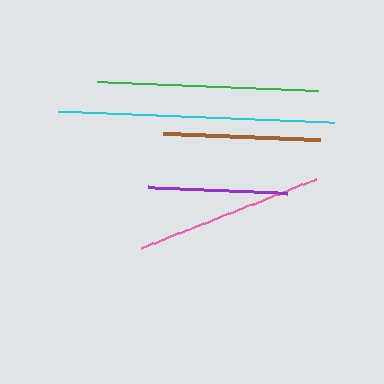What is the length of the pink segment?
The pink segment is approximately 188 pixels long.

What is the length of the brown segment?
The brown segment is approximately 157 pixels long.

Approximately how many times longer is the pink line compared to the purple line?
The pink line is approximately 1.3 times the length of the purple line.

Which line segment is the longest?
The cyan line is the longest at approximately 276 pixels.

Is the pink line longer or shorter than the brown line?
The pink line is longer than the brown line.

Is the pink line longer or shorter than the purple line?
The pink line is longer than the purple line.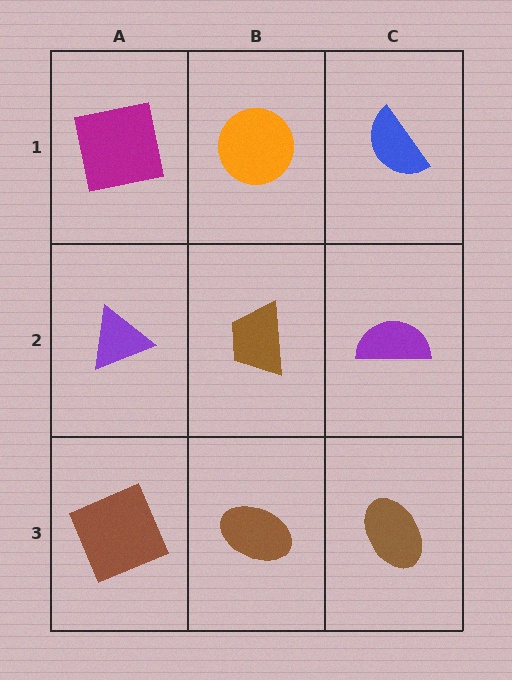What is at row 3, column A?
A brown square.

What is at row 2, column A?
A purple triangle.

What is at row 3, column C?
A brown ellipse.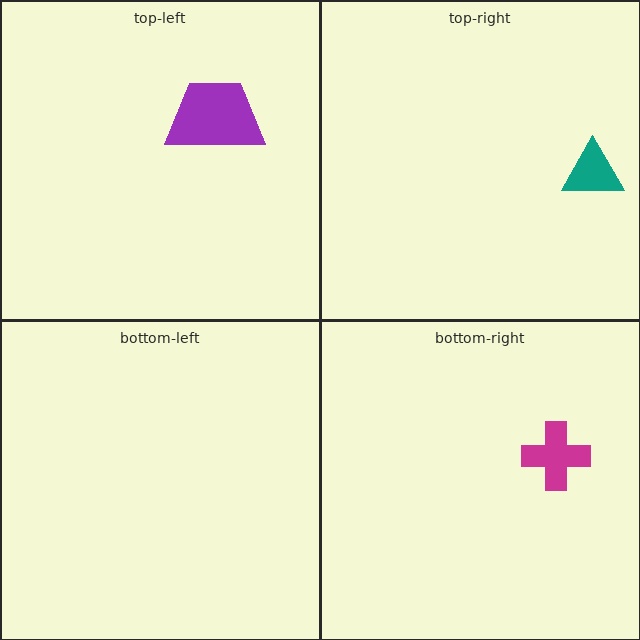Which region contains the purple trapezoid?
The top-left region.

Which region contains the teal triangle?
The top-right region.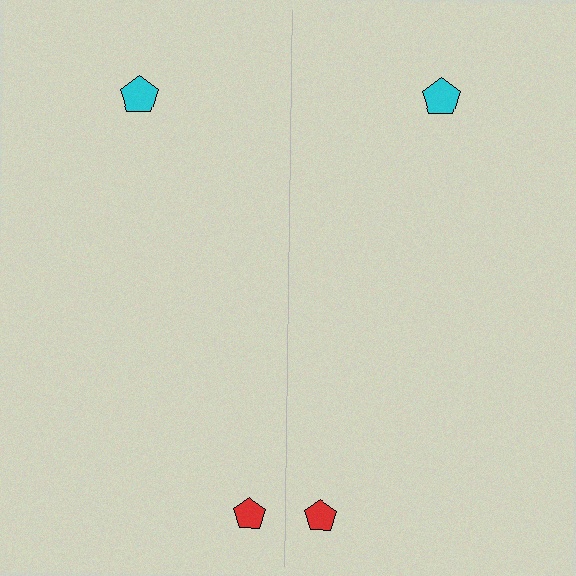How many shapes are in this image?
There are 4 shapes in this image.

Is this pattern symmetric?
Yes, this pattern has bilateral (reflection) symmetry.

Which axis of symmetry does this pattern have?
The pattern has a vertical axis of symmetry running through the center of the image.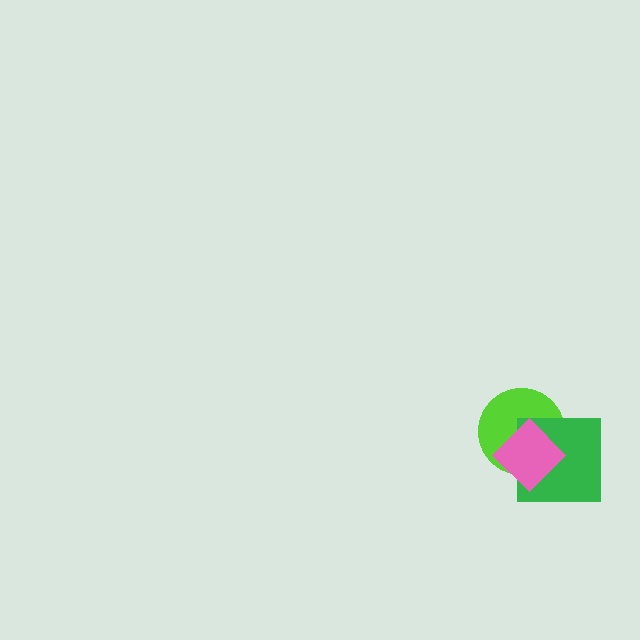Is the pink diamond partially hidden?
No, no other shape covers it.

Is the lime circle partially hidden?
Yes, it is partially covered by another shape.